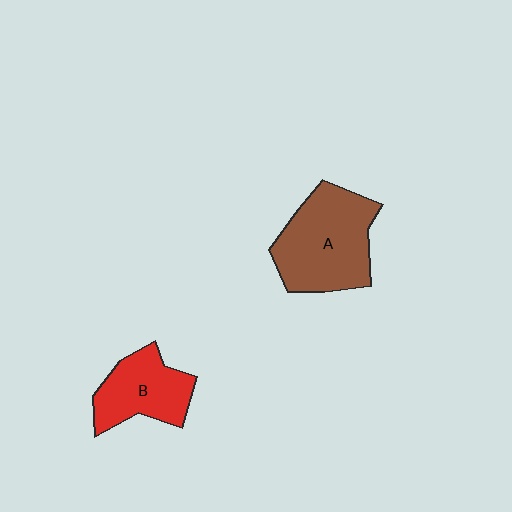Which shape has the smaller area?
Shape B (red).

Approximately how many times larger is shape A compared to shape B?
Approximately 1.5 times.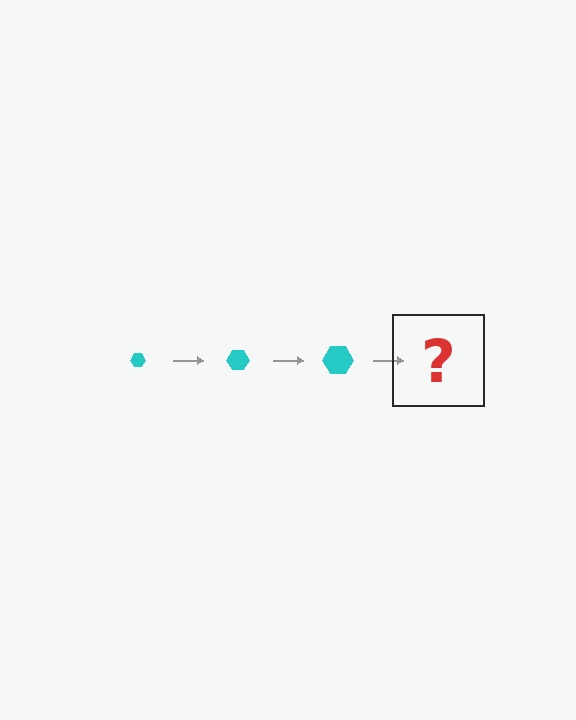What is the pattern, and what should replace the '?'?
The pattern is that the hexagon gets progressively larger each step. The '?' should be a cyan hexagon, larger than the previous one.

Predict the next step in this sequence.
The next step is a cyan hexagon, larger than the previous one.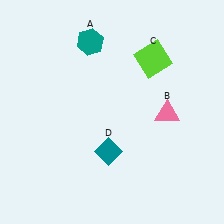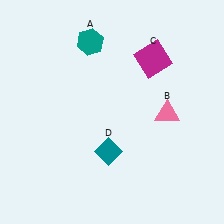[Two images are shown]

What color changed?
The square (C) changed from lime in Image 1 to magenta in Image 2.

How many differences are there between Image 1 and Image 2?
There is 1 difference between the two images.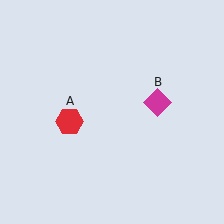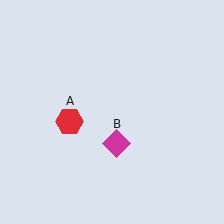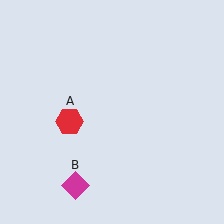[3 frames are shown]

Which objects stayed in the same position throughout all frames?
Red hexagon (object A) remained stationary.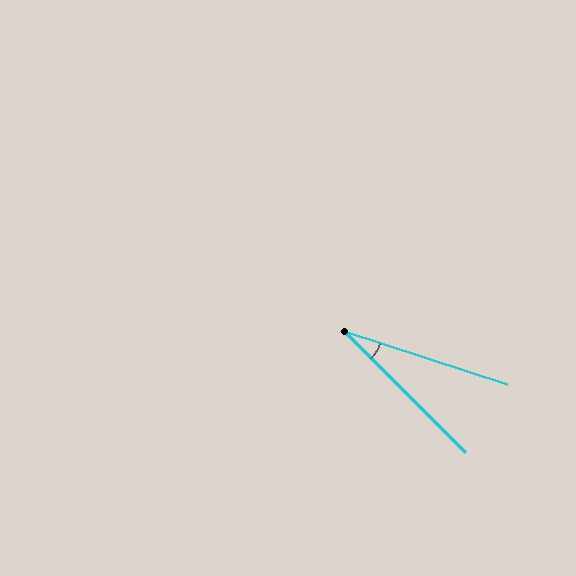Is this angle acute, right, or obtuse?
It is acute.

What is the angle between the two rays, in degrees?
Approximately 27 degrees.